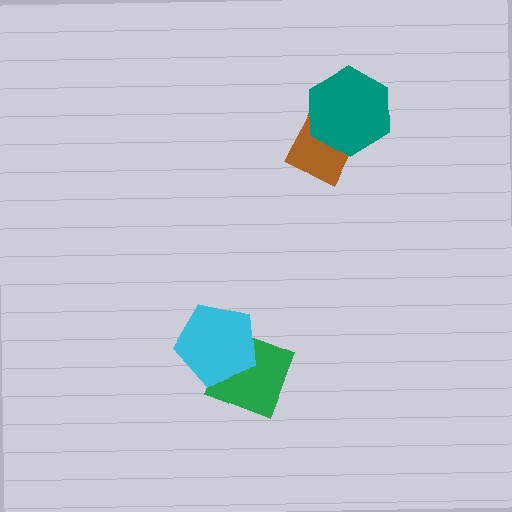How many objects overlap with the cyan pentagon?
1 object overlaps with the cyan pentagon.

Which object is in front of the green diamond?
The cyan pentagon is in front of the green diamond.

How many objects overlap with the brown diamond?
1 object overlaps with the brown diamond.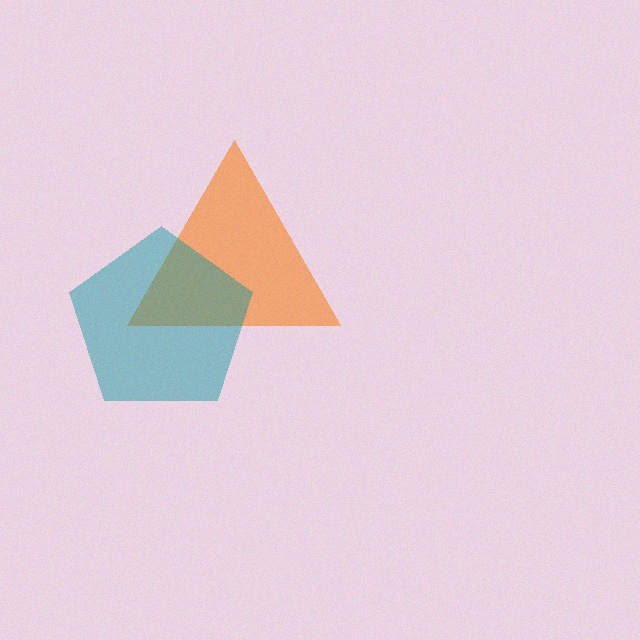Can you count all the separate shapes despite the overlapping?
Yes, there are 2 separate shapes.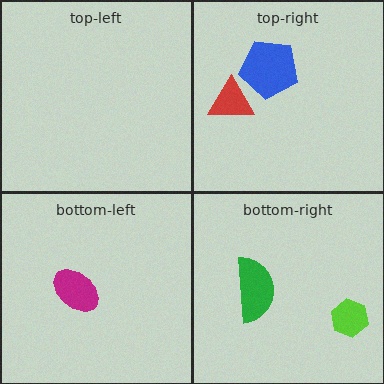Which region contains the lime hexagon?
The bottom-right region.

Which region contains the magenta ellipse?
The bottom-left region.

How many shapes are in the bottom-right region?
2.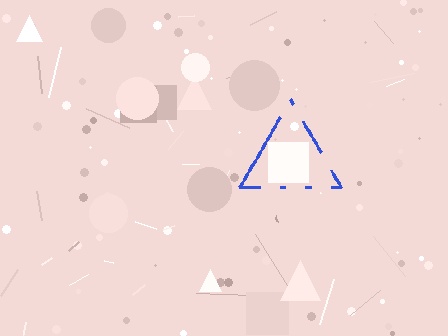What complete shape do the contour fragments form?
The contour fragments form a triangle.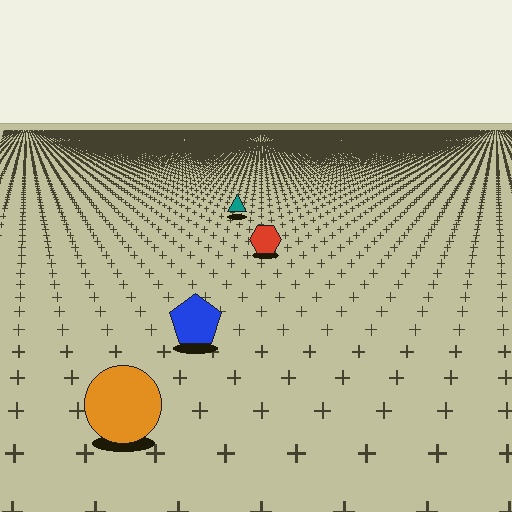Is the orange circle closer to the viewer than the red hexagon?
Yes. The orange circle is closer — you can tell from the texture gradient: the ground texture is coarser near it.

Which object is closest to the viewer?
The orange circle is closest. The texture marks near it are larger and more spread out.